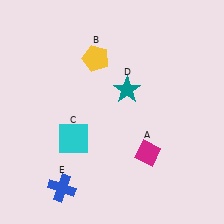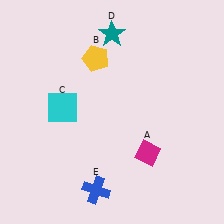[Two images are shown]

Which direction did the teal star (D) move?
The teal star (D) moved up.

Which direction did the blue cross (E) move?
The blue cross (E) moved right.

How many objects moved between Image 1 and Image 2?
3 objects moved between the two images.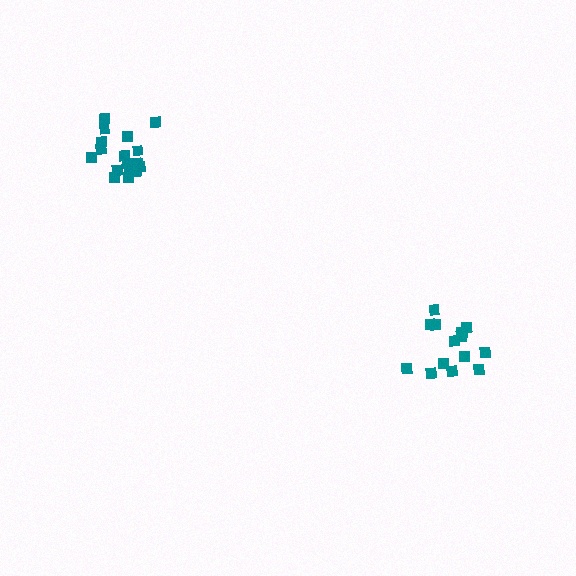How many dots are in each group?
Group 1: 18 dots, Group 2: 14 dots (32 total).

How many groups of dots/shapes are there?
There are 2 groups.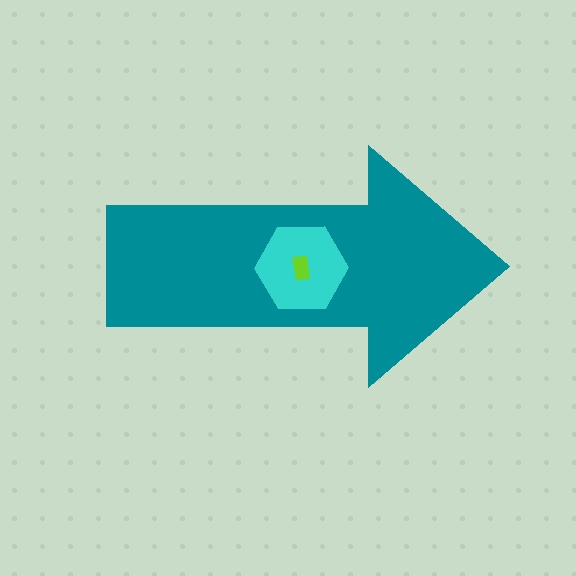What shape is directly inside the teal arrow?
The cyan hexagon.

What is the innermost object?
The lime rectangle.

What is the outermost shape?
The teal arrow.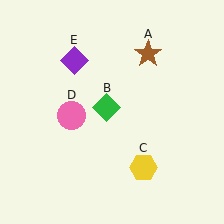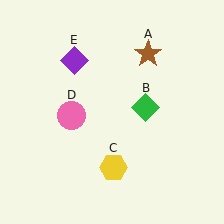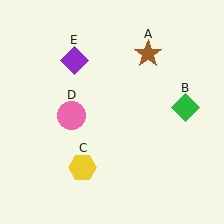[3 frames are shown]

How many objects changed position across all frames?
2 objects changed position: green diamond (object B), yellow hexagon (object C).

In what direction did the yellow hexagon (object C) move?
The yellow hexagon (object C) moved left.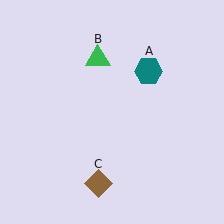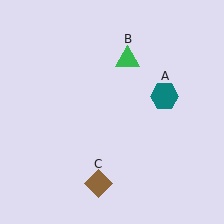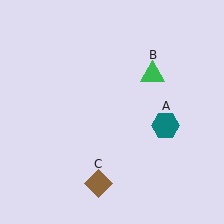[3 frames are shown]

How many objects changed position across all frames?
2 objects changed position: teal hexagon (object A), green triangle (object B).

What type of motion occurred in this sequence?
The teal hexagon (object A), green triangle (object B) rotated clockwise around the center of the scene.